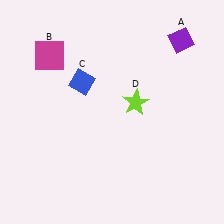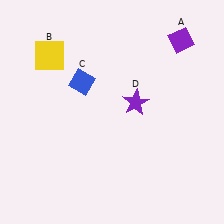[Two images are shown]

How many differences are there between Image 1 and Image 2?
There are 2 differences between the two images.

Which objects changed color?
B changed from magenta to yellow. D changed from lime to purple.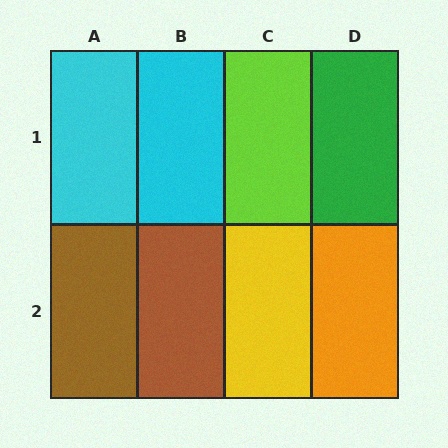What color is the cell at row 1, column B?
Cyan.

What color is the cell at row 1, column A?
Cyan.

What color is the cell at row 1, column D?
Green.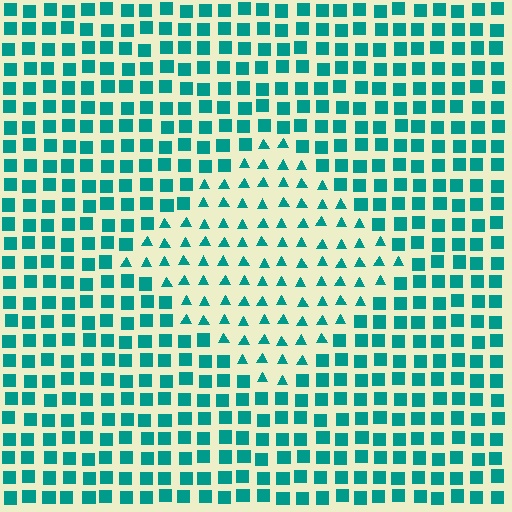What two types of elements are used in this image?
The image uses triangles inside the diamond region and squares outside it.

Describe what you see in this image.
The image is filled with small teal elements arranged in a uniform grid. A diamond-shaped region contains triangles, while the surrounding area contains squares. The boundary is defined purely by the change in element shape.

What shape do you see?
I see a diamond.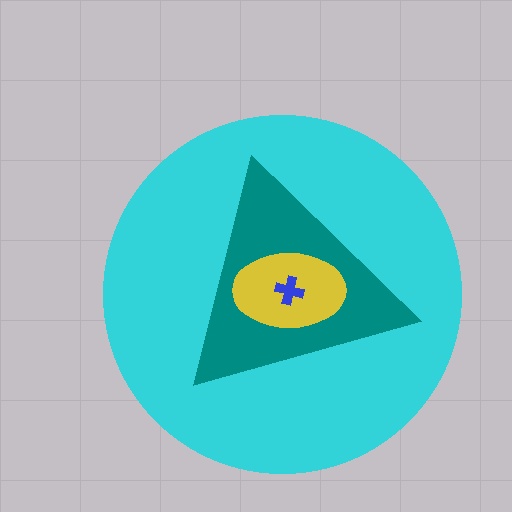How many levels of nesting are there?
4.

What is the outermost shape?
The cyan circle.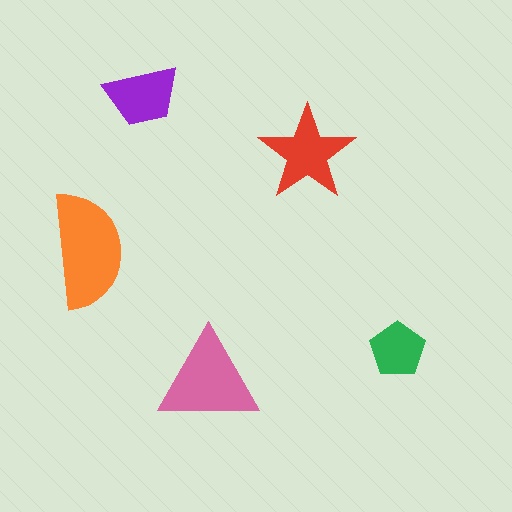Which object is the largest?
The orange semicircle.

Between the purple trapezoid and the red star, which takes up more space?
The red star.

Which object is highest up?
The purple trapezoid is topmost.